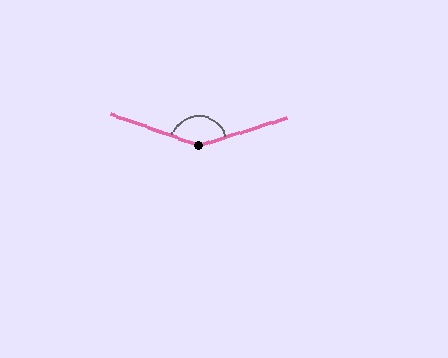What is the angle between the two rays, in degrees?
Approximately 143 degrees.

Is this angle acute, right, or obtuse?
It is obtuse.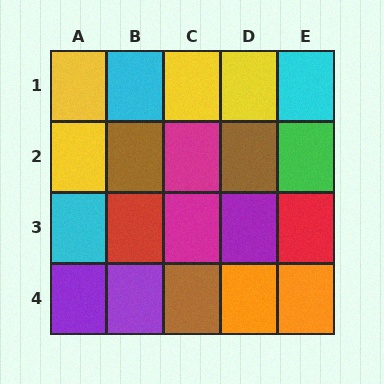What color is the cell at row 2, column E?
Green.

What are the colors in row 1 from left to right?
Yellow, cyan, yellow, yellow, cyan.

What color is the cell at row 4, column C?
Brown.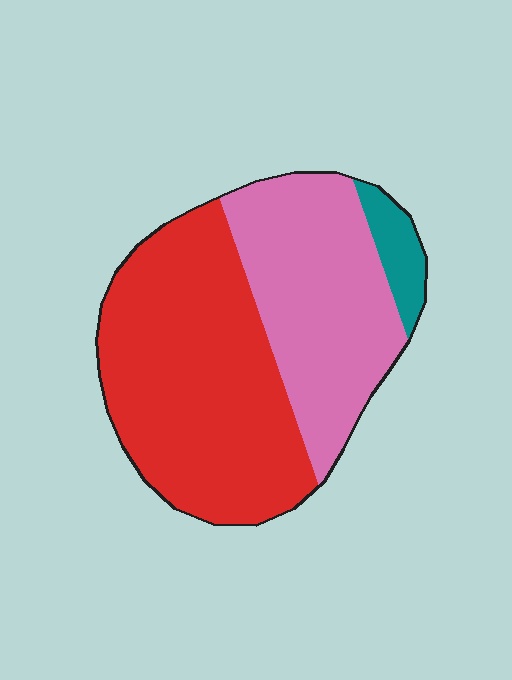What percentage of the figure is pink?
Pink covers about 40% of the figure.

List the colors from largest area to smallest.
From largest to smallest: red, pink, teal.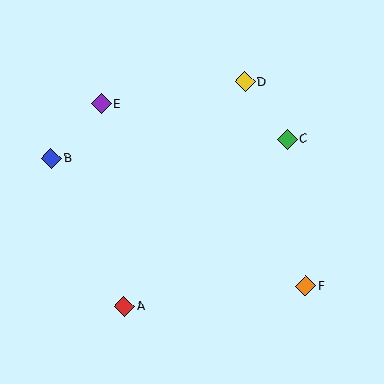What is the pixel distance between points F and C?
The distance between F and C is 148 pixels.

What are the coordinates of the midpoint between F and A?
The midpoint between F and A is at (215, 296).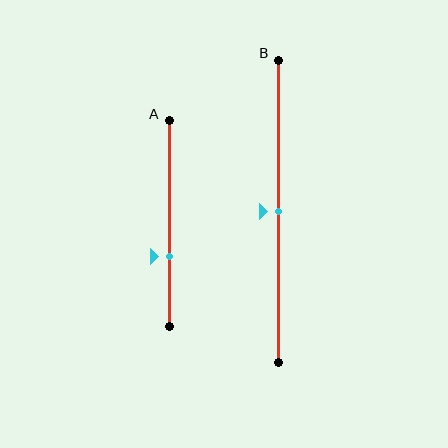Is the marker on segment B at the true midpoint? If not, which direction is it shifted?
Yes, the marker on segment B is at the true midpoint.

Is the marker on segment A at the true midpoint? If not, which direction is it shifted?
No, the marker on segment A is shifted downward by about 16% of the segment length.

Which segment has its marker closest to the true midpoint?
Segment B has its marker closest to the true midpoint.